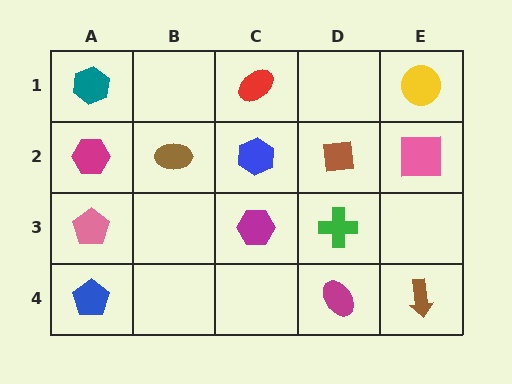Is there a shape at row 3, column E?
No, that cell is empty.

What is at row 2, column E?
A pink square.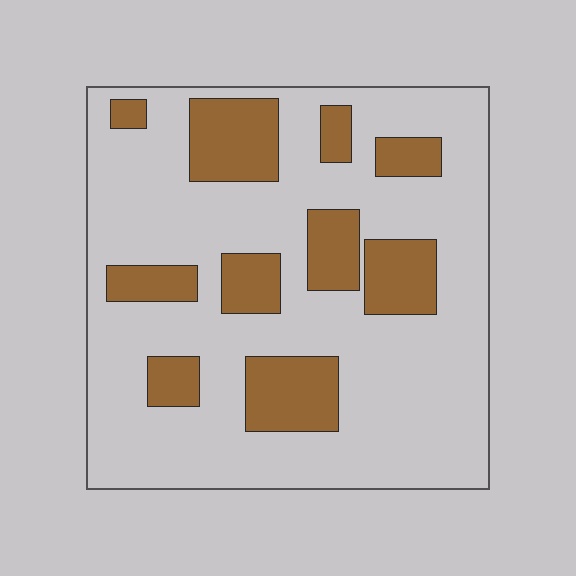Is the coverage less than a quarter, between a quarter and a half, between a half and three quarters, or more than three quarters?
Less than a quarter.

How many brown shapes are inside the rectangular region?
10.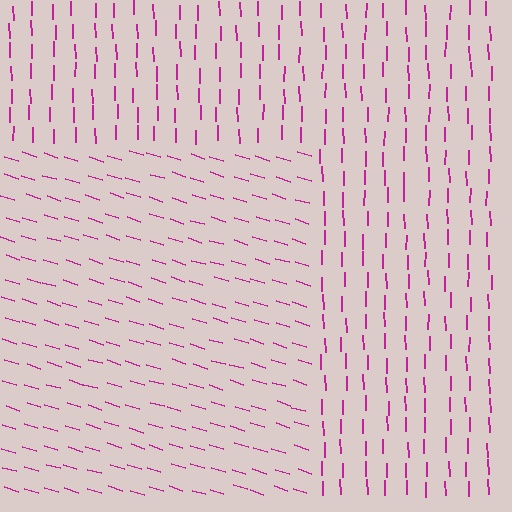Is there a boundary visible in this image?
Yes, there is a texture boundary formed by a change in line orientation.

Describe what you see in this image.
The image is filled with small magenta line segments. A rectangle region in the image has lines oriented differently from the surrounding lines, creating a visible texture boundary.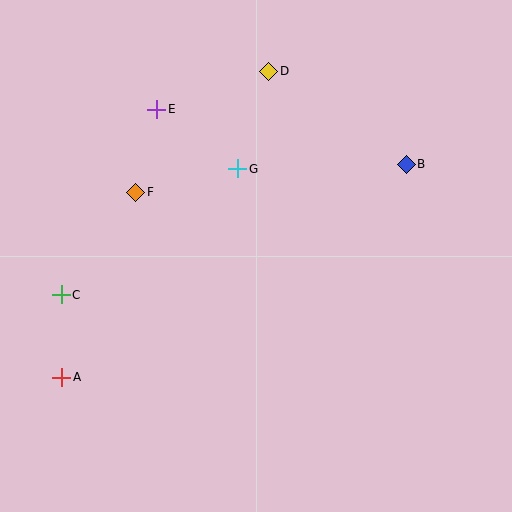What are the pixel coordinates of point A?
Point A is at (62, 377).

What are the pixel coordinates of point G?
Point G is at (238, 169).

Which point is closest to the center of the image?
Point G at (238, 169) is closest to the center.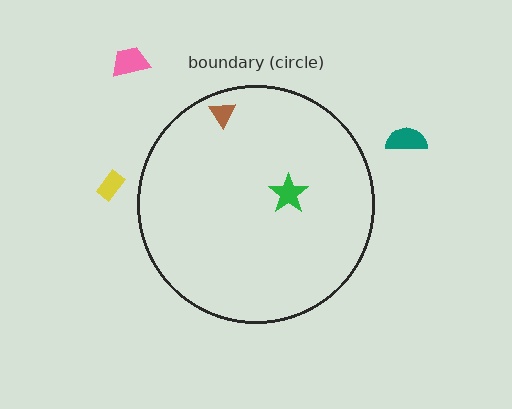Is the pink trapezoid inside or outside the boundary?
Outside.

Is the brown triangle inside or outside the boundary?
Inside.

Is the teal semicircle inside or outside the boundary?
Outside.